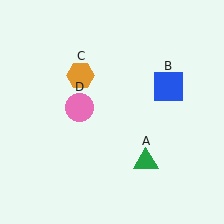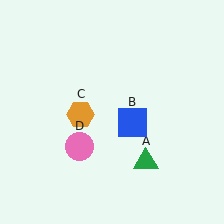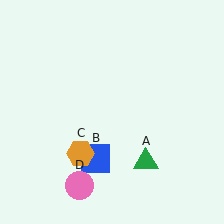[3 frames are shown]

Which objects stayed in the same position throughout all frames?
Green triangle (object A) remained stationary.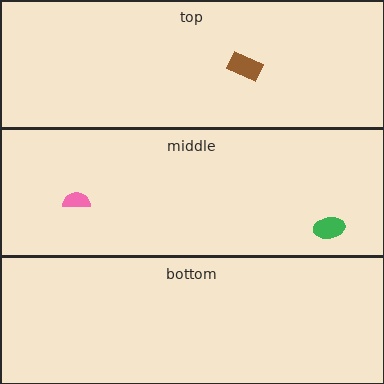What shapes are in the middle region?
The green ellipse, the pink semicircle.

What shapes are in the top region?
The brown rectangle.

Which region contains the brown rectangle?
The top region.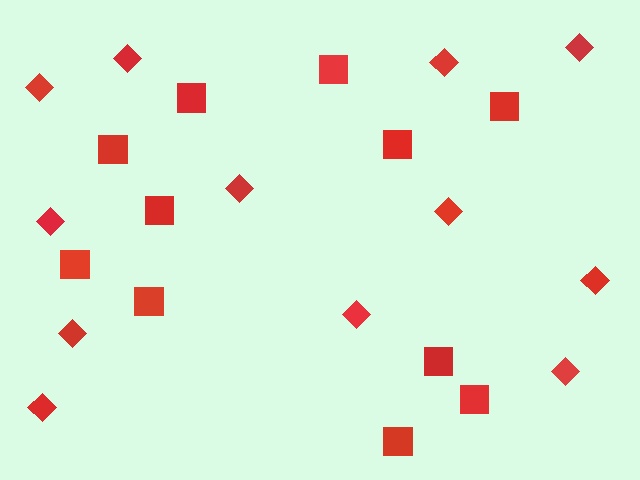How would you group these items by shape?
There are 2 groups: one group of diamonds (12) and one group of squares (11).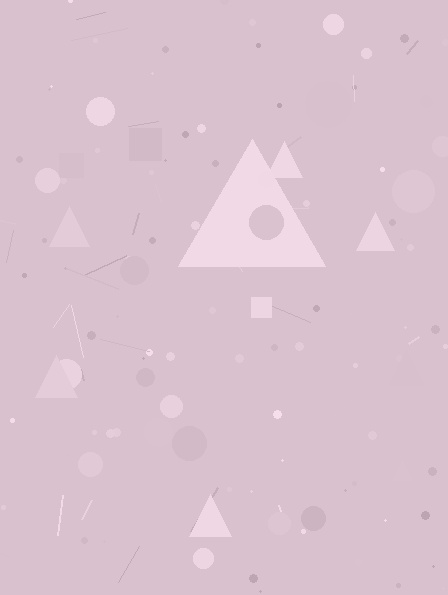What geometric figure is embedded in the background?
A triangle is embedded in the background.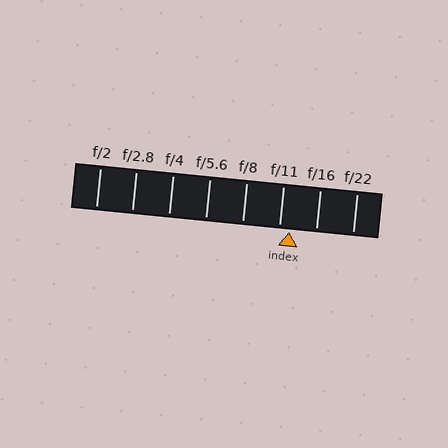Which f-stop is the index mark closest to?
The index mark is closest to f/11.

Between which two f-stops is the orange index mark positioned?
The index mark is between f/11 and f/16.